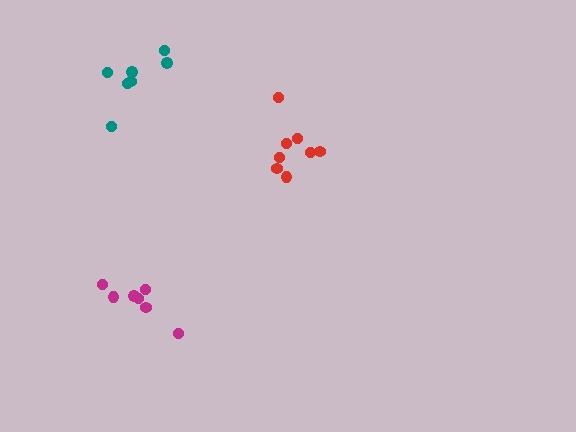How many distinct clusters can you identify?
There are 3 distinct clusters.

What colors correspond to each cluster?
The clusters are colored: red, teal, magenta.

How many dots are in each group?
Group 1: 8 dots, Group 2: 7 dots, Group 3: 7 dots (22 total).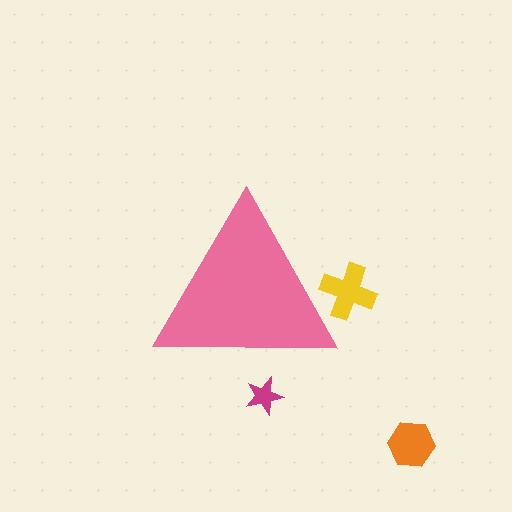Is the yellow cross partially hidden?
Yes, the yellow cross is partially hidden behind the pink triangle.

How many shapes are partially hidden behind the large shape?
2 shapes are partially hidden.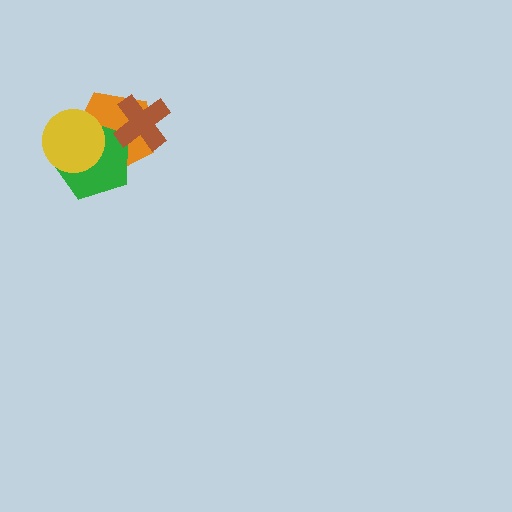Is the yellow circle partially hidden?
No, no other shape covers it.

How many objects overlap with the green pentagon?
3 objects overlap with the green pentagon.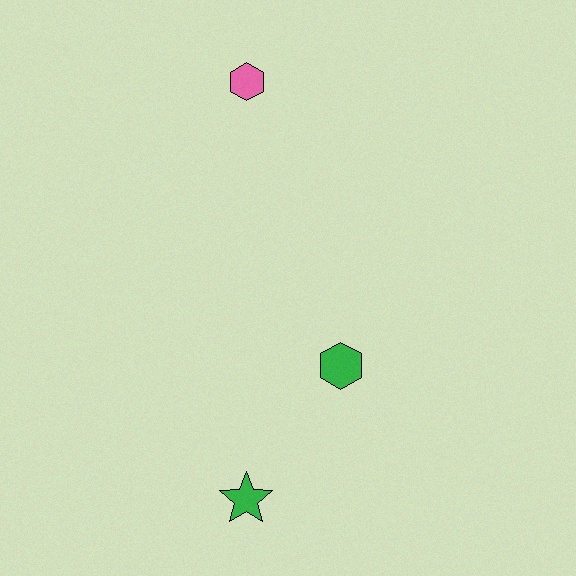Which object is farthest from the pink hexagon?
The green star is farthest from the pink hexagon.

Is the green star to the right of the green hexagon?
No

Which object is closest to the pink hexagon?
The green hexagon is closest to the pink hexagon.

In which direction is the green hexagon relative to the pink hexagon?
The green hexagon is below the pink hexagon.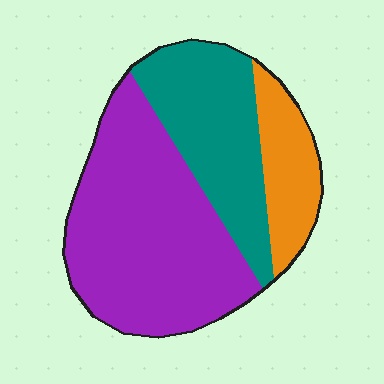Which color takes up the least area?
Orange, at roughly 15%.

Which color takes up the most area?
Purple, at roughly 55%.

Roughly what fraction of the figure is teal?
Teal takes up about one third (1/3) of the figure.